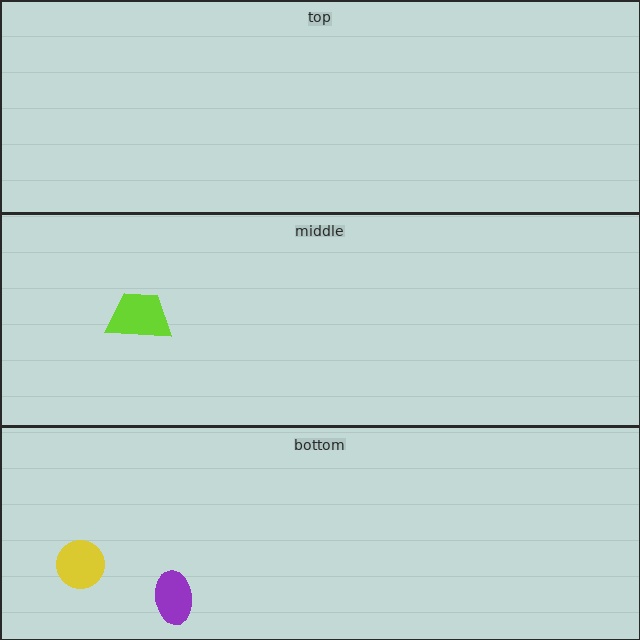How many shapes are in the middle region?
1.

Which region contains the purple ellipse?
The bottom region.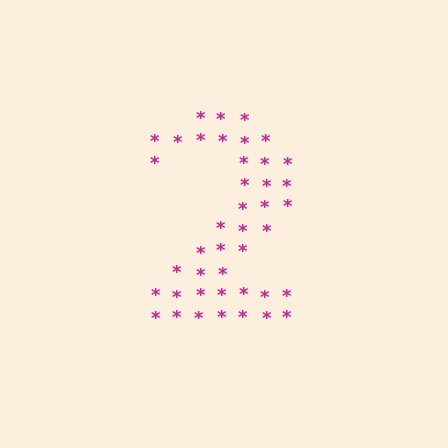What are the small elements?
The small elements are asterisks.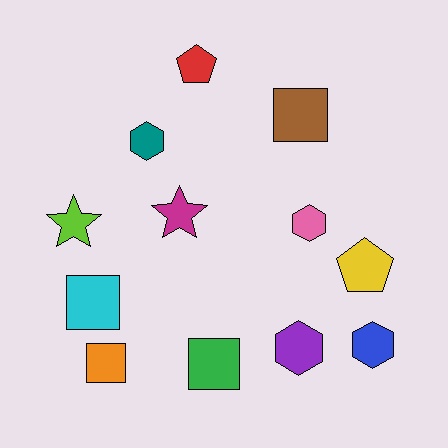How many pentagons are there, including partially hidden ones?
There are 2 pentagons.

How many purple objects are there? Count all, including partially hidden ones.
There is 1 purple object.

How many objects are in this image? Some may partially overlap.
There are 12 objects.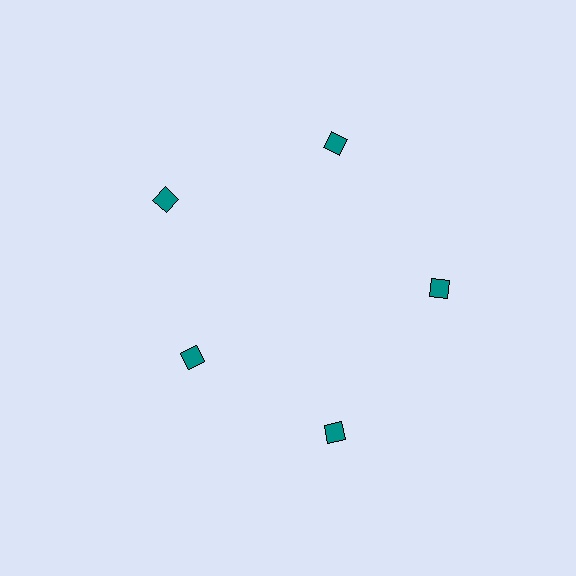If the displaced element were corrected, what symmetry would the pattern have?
It would have 5-fold rotational symmetry — the pattern would map onto itself every 72 degrees.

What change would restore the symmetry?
The symmetry would be restored by moving it outward, back onto the ring so that all 5 diamonds sit at equal angles and equal distance from the center.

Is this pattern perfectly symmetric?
No. The 5 teal diamonds are arranged in a ring, but one element near the 8 o'clock position is pulled inward toward the center, breaking the 5-fold rotational symmetry.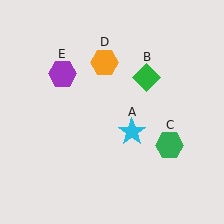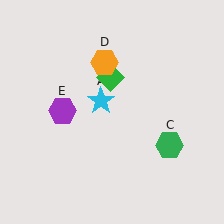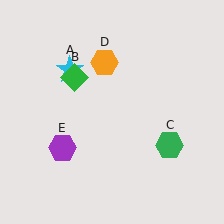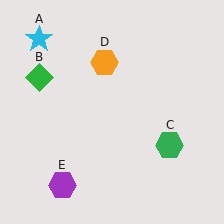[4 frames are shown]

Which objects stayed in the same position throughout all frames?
Green hexagon (object C) and orange hexagon (object D) remained stationary.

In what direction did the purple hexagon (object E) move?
The purple hexagon (object E) moved down.